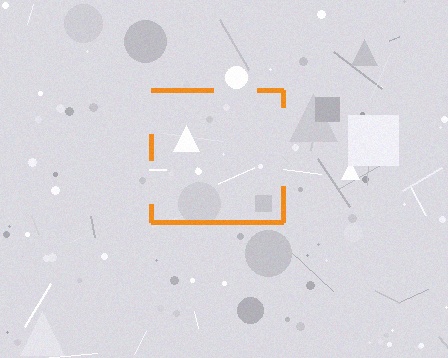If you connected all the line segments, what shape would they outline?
They would outline a square.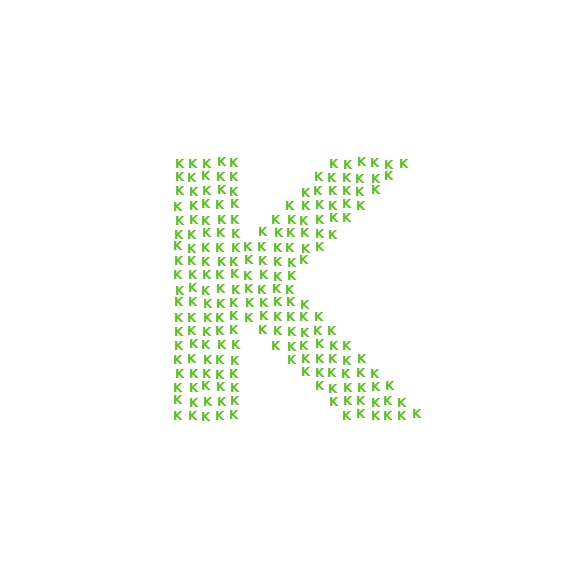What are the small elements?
The small elements are letter K's.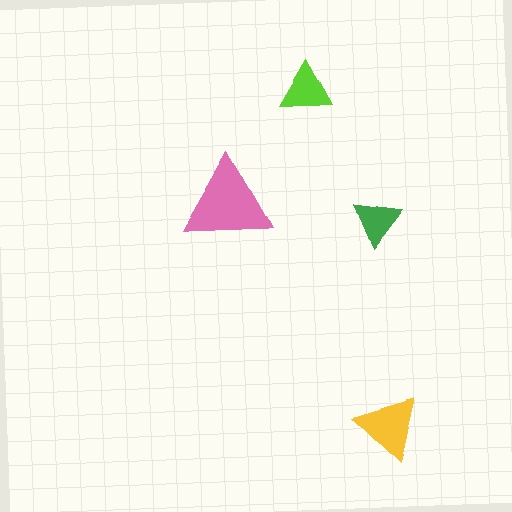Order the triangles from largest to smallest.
the pink one, the yellow one, the lime one, the green one.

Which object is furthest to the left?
The pink triangle is leftmost.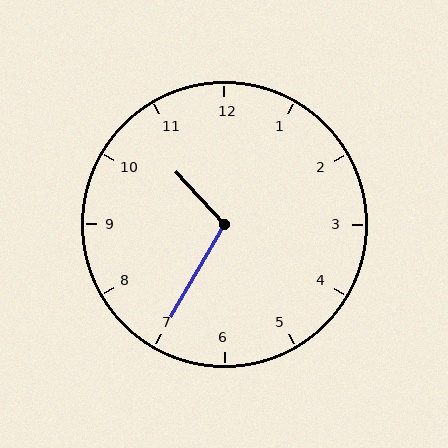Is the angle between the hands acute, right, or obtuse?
It is obtuse.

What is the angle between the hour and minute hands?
Approximately 108 degrees.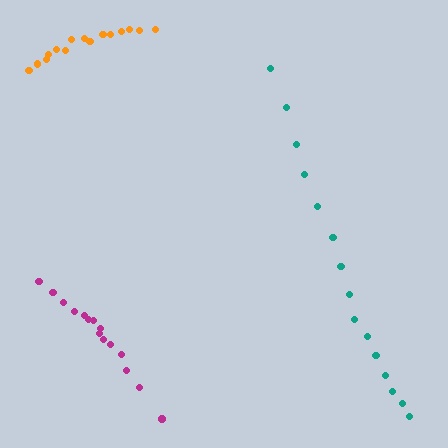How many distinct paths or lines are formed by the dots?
There are 3 distinct paths.